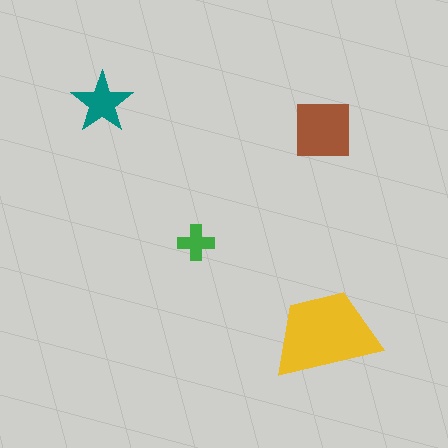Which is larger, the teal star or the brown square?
The brown square.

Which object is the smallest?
The green cross.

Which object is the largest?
The yellow trapezoid.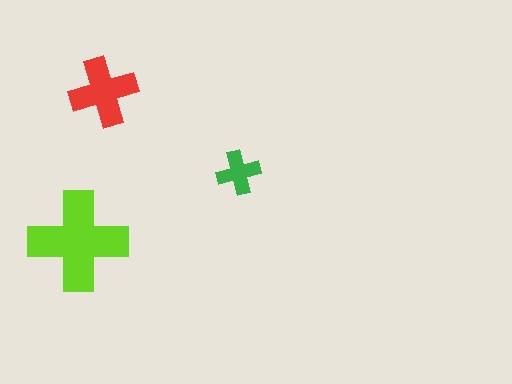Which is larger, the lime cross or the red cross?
The lime one.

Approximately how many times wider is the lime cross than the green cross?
About 2.5 times wider.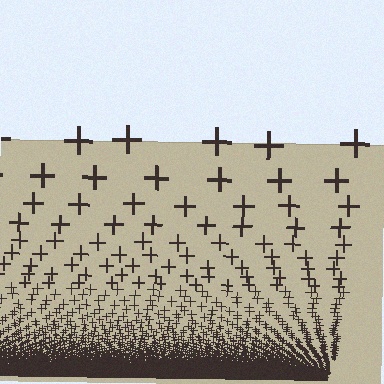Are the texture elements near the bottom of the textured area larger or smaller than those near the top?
Smaller. The gradient is inverted — elements near the bottom are smaller and denser.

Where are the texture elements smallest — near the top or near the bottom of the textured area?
Near the bottom.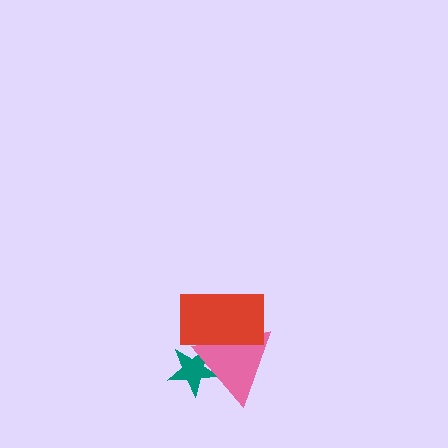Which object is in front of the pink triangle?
The red rectangle is in front of the pink triangle.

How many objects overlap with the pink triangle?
2 objects overlap with the pink triangle.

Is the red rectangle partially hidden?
No, no other shape covers it.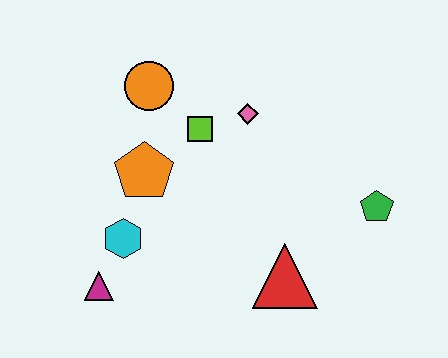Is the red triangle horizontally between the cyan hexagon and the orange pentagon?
No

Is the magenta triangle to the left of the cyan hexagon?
Yes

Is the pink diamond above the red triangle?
Yes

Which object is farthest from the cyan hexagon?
The green pentagon is farthest from the cyan hexagon.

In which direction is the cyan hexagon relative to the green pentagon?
The cyan hexagon is to the left of the green pentagon.